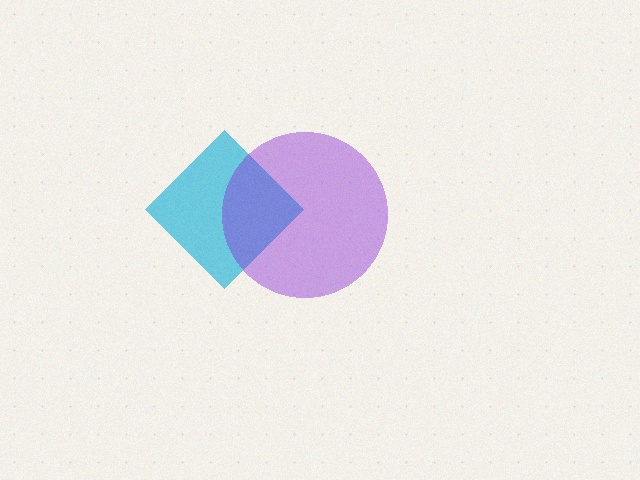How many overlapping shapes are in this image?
There are 2 overlapping shapes in the image.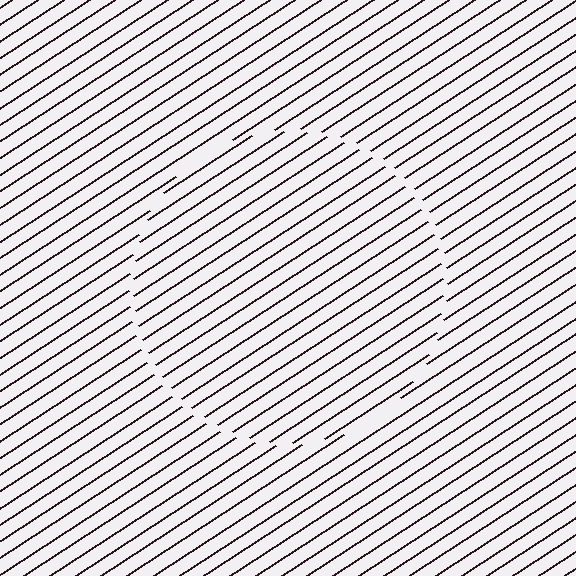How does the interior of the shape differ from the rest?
The interior of the shape contains the same grating, shifted by half a period — the contour is defined by the phase discontinuity where line-ends from the inner and outer gratings abut.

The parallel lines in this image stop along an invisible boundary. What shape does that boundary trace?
An illusory circle. The interior of the shape contains the same grating, shifted by half a period — the contour is defined by the phase discontinuity where line-ends from the inner and outer gratings abut.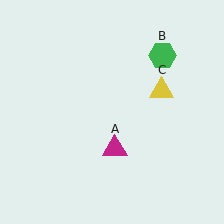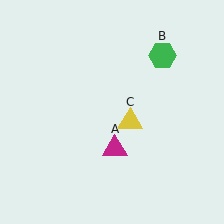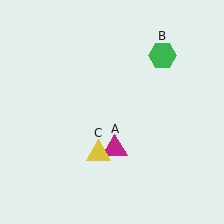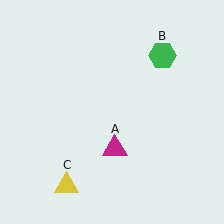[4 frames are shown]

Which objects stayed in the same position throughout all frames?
Magenta triangle (object A) and green hexagon (object B) remained stationary.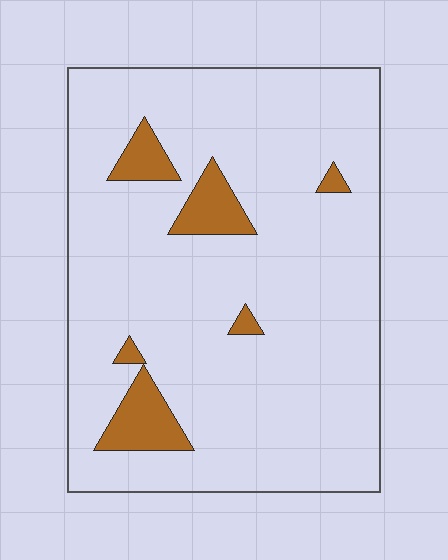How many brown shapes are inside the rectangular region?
6.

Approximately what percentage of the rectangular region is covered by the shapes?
Approximately 10%.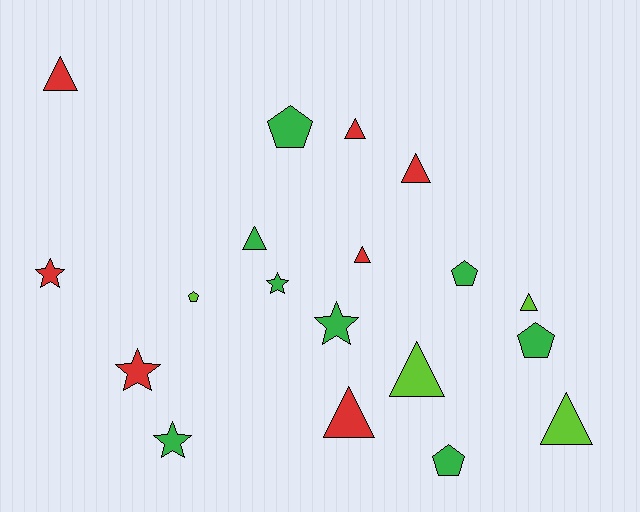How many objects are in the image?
There are 19 objects.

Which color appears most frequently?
Green, with 8 objects.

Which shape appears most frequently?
Triangle, with 9 objects.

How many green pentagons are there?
There are 4 green pentagons.